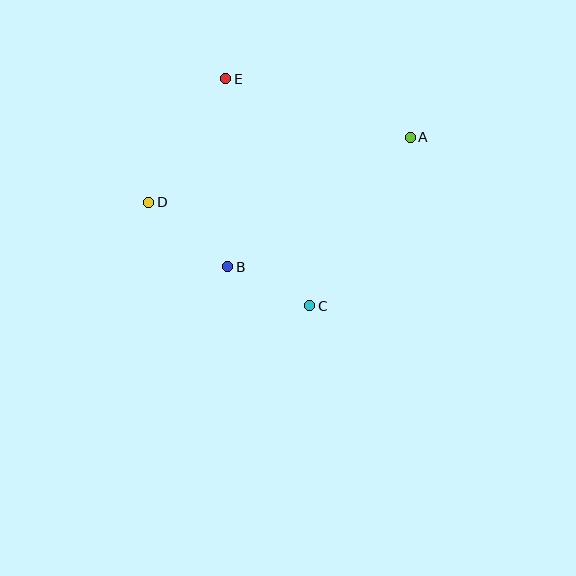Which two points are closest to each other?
Points B and C are closest to each other.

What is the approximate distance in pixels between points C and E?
The distance between C and E is approximately 242 pixels.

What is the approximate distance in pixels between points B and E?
The distance between B and E is approximately 188 pixels.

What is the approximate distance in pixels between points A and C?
The distance between A and C is approximately 196 pixels.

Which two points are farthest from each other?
Points A and D are farthest from each other.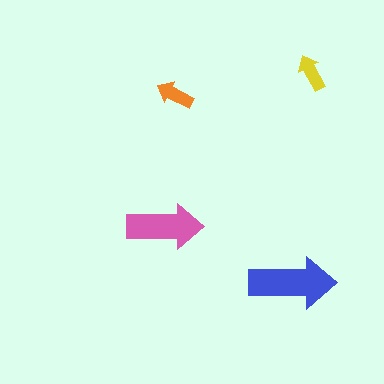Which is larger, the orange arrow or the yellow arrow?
The orange one.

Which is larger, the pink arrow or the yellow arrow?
The pink one.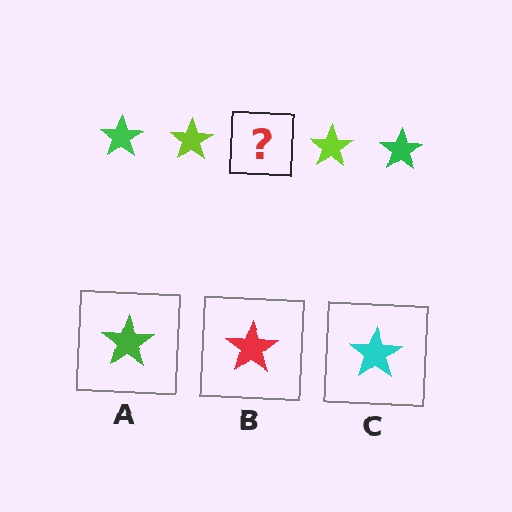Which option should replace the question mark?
Option A.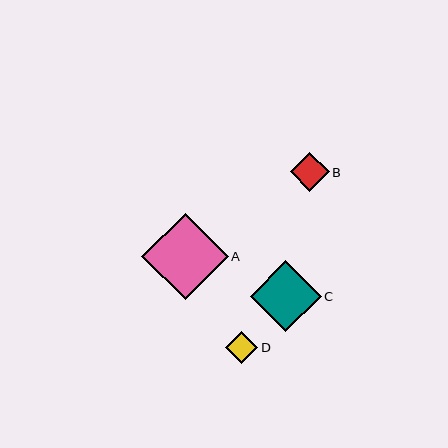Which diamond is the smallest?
Diamond D is the smallest with a size of approximately 32 pixels.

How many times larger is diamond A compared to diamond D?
Diamond A is approximately 2.7 times the size of diamond D.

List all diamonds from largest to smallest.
From largest to smallest: A, C, B, D.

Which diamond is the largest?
Diamond A is the largest with a size of approximately 86 pixels.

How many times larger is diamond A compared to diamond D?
Diamond A is approximately 2.7 times the size of diamond D.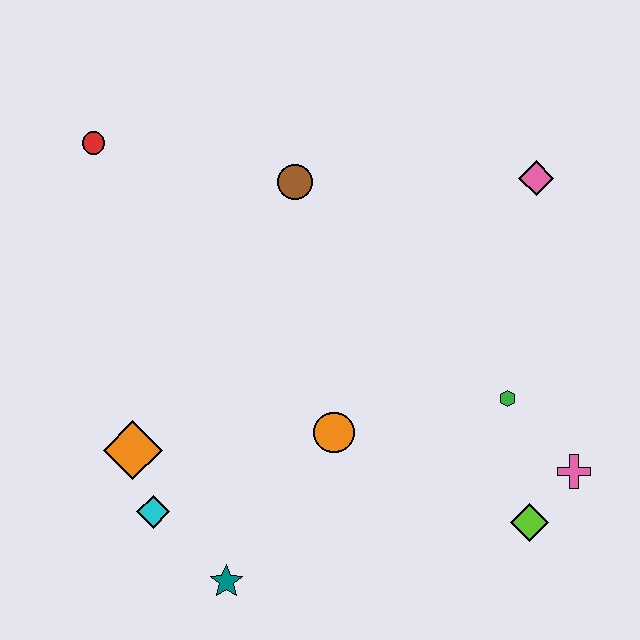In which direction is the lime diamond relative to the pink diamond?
The lime diamond is below the pink diamond.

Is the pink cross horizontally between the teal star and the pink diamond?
No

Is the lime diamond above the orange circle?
No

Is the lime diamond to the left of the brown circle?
No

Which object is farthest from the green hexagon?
The red circle is farthest from the green hexagon.